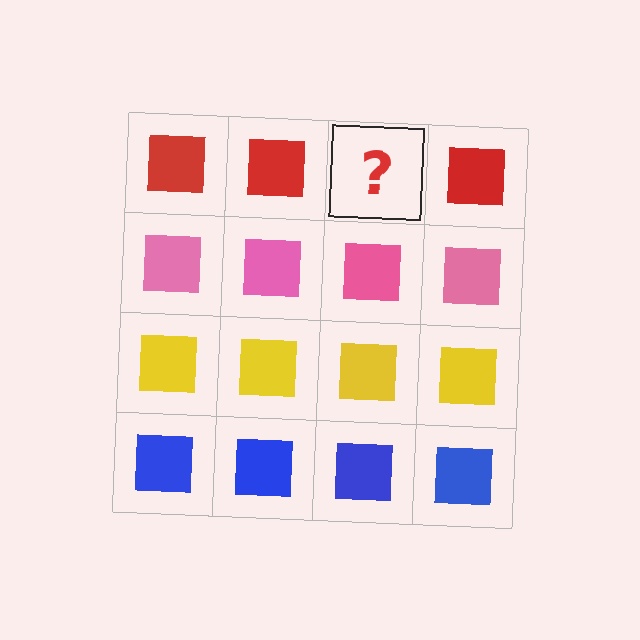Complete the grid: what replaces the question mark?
The question mark should be replaced with a red square.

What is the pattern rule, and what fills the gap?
The rule is that each row has a consistent color. The gap should be filled with a red square.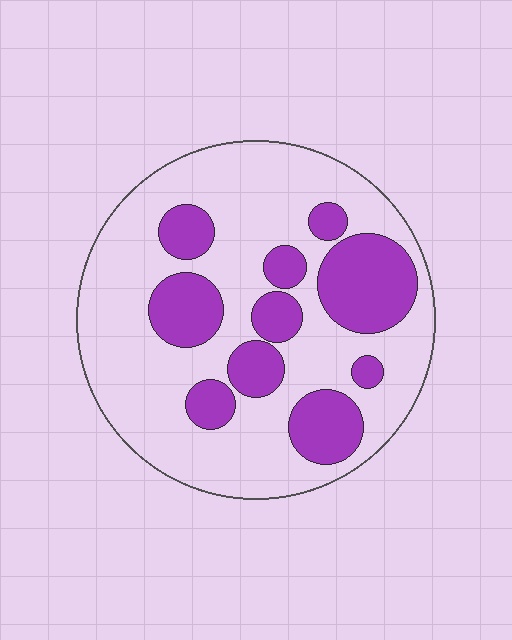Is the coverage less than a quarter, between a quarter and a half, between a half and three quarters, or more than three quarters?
Between a quarter and a half.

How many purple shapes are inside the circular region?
10.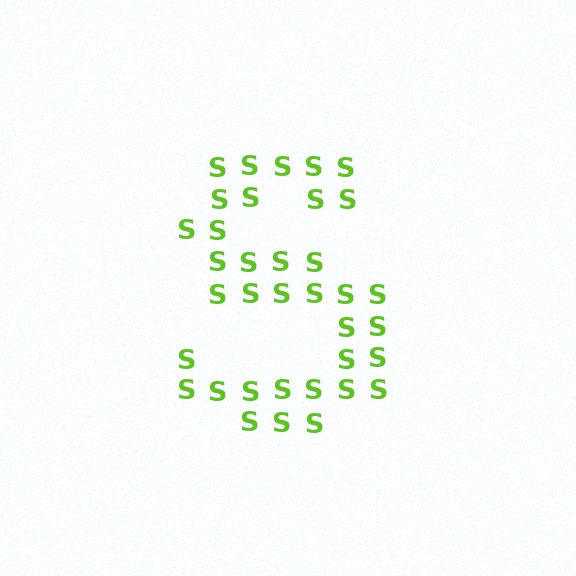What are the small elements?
The small elements are letter S's.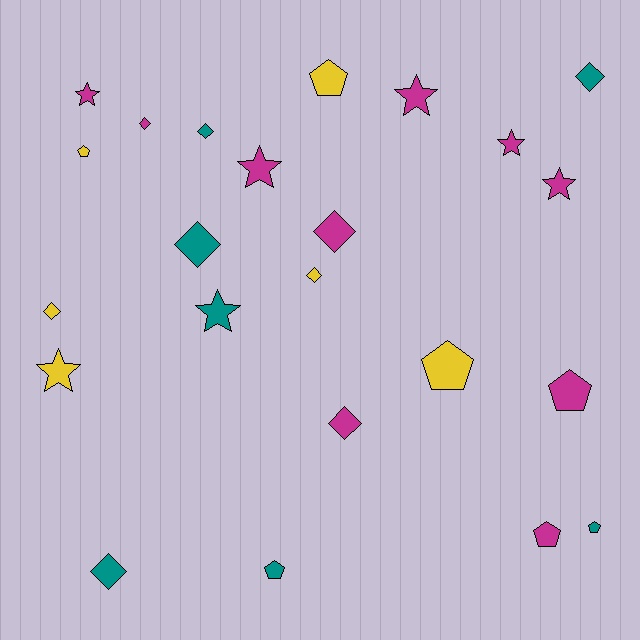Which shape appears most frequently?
Diamond, with 9 objects.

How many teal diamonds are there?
There are 4 teal diamonds.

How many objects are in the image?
There are 23 objects.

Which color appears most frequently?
Magenta, with 10 objects.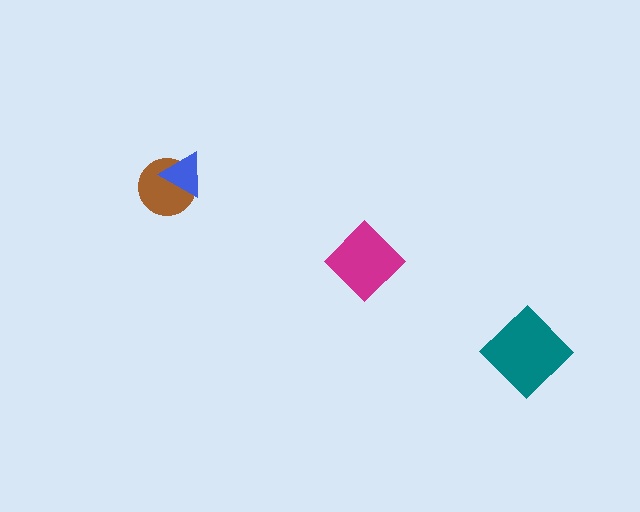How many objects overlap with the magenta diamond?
0 objects overlap with the magenta diamond.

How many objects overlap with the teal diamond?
0 objects overlap with the teal diamond.